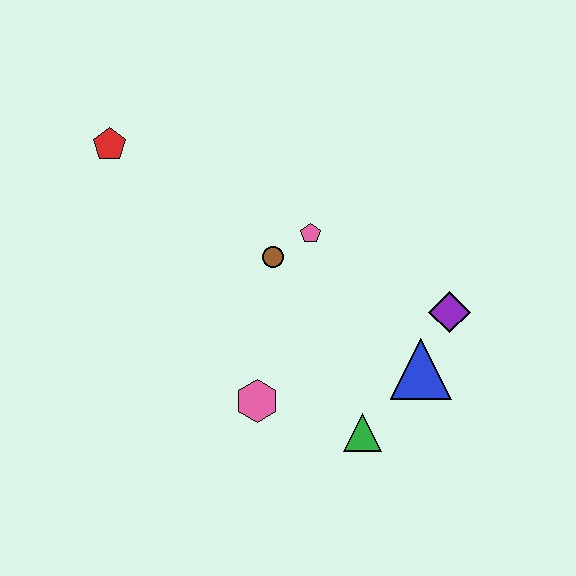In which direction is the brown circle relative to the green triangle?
The brown circle is above the green triangle.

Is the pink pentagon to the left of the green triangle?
Yes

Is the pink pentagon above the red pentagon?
No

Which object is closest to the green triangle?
The blue triangle is closest to the green triangle.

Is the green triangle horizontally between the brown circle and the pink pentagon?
No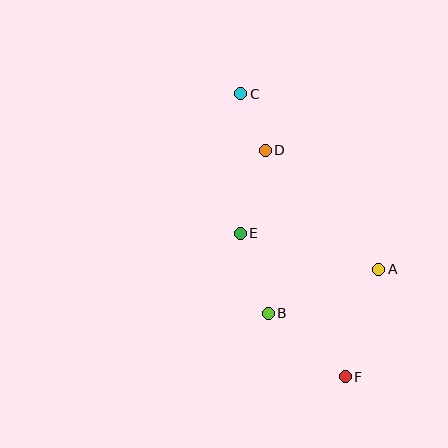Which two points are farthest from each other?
Points C and F are farthest from each other.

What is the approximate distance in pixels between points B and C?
The distance between B and C is approximately 221 pixels.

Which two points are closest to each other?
Points C and D are closest to each other.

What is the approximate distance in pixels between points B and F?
The distance between B and F is approximately 100 pixels.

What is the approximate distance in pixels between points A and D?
The distance between A and D is approximately 164 pixels.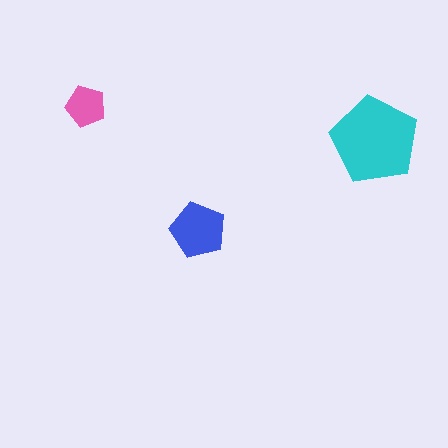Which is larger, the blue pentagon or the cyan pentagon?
The cyan one.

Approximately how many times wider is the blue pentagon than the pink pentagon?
About 1.5 times wider.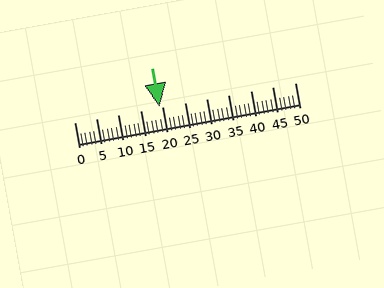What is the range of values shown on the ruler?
The ruler shows values from 0 to 50.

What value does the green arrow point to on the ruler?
The green arrow points to approximately 19.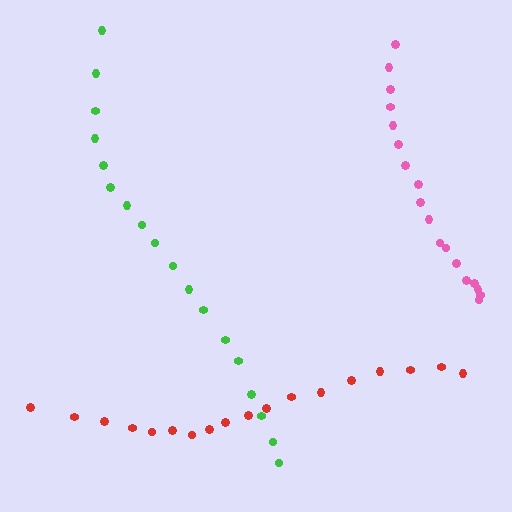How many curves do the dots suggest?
There are 3 distinct paths.